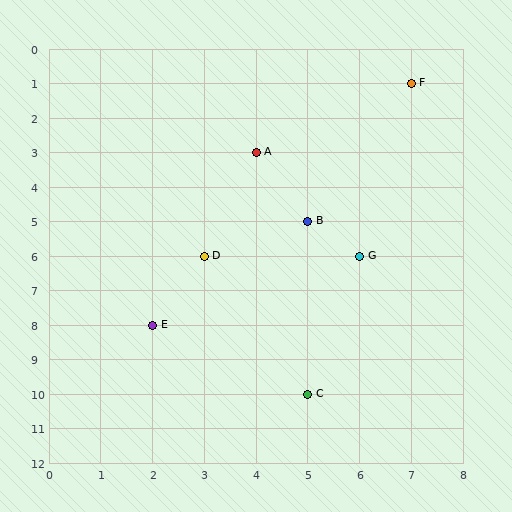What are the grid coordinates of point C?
Point C is at grid coordinates (5, 10).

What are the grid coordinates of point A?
Point A is at grid coordinates (4, 3).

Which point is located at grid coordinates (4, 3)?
Point A is at (4, 3).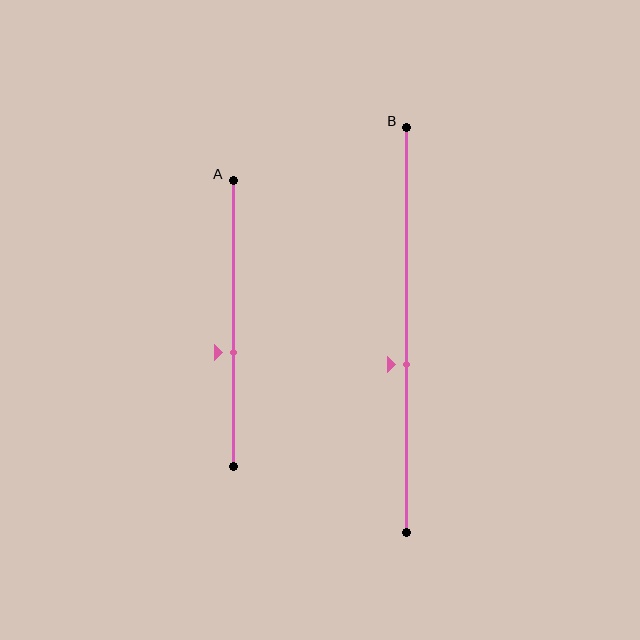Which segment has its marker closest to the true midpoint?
Segment B has its marker closest to the true midpoint.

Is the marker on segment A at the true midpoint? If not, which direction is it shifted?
No, the marker on segment A is shifted downward by about 10% of the segment length.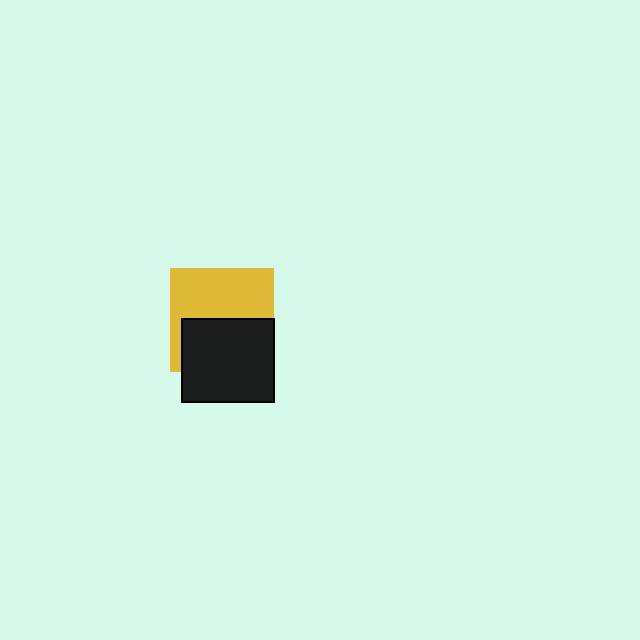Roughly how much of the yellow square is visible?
About half of it is visible (roughly 54%).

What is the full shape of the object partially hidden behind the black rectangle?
The partially hidden object is a yellow square.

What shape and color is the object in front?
The object in front is a black rectangle.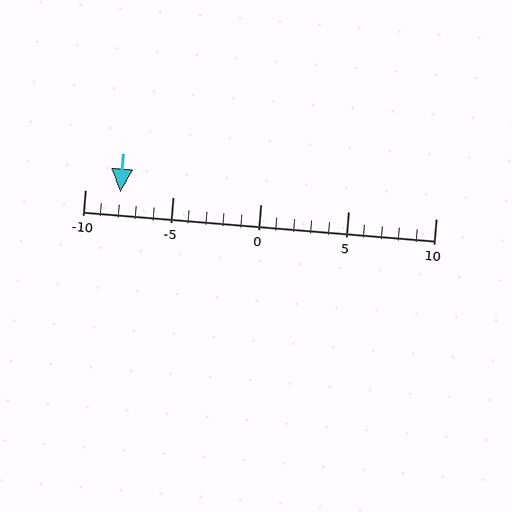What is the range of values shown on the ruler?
The ruler shows values from -10 to 10.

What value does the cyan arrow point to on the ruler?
The cyan arrow points to approximately -8.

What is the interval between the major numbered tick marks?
The major tick marks are spaced 5 units apart.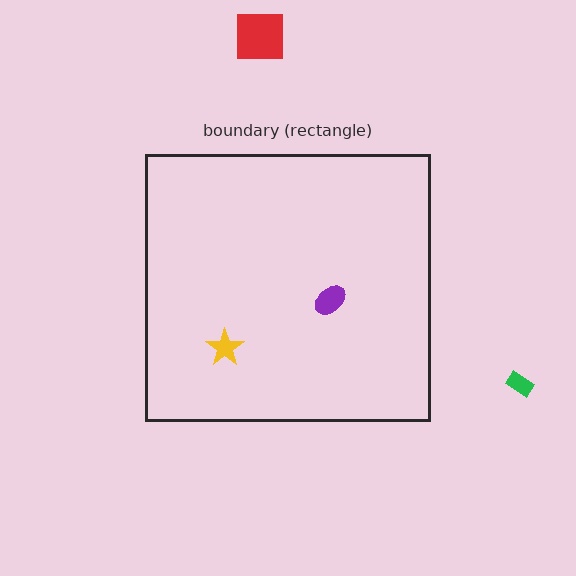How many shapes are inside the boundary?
2 inside, 2 outside.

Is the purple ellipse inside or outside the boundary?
Inside.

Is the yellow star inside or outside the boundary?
Inside.